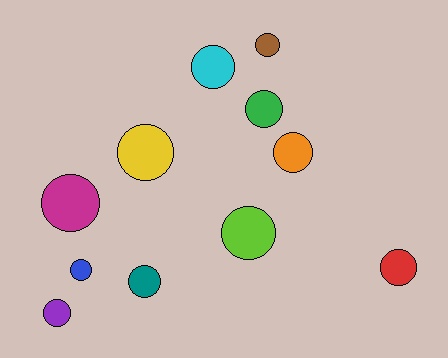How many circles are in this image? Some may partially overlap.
There are 11 circles.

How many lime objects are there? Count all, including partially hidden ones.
There is 1 lime object.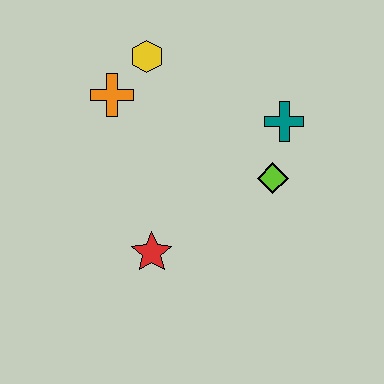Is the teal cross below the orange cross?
Yes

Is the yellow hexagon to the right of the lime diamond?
No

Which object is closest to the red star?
The lime diamond is closest to the red star.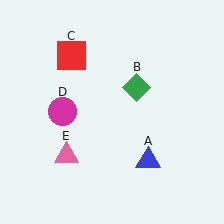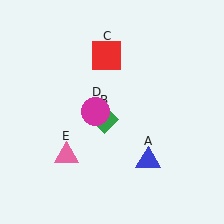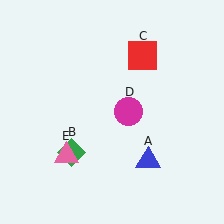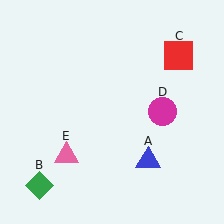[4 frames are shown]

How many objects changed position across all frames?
3 objects changed position: green diamond (object B), red square (object C), magenta circle (object D).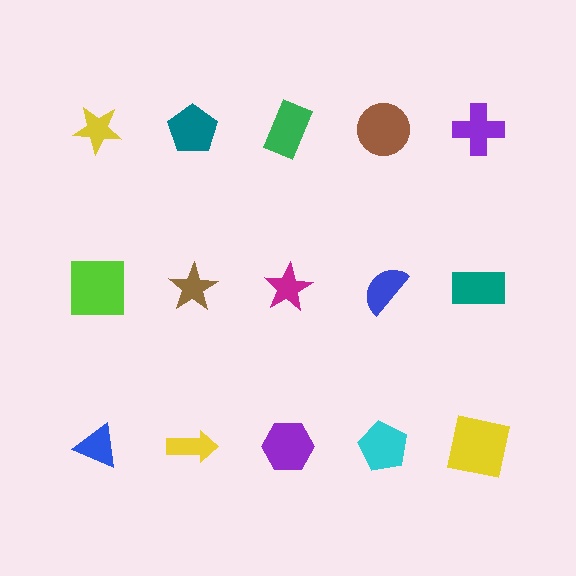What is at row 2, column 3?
A magenta star.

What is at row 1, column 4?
A brown circle.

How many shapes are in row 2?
5 shapes.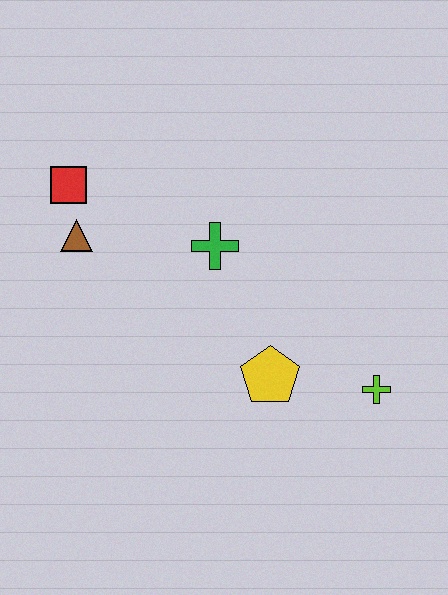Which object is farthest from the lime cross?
The red square is farthest from the lime cross.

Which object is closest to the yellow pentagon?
The lime cross is closest to the yellow pentagon.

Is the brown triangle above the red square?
No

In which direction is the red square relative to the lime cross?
The red square is to the left of the lime cross.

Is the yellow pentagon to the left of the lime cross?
Yes